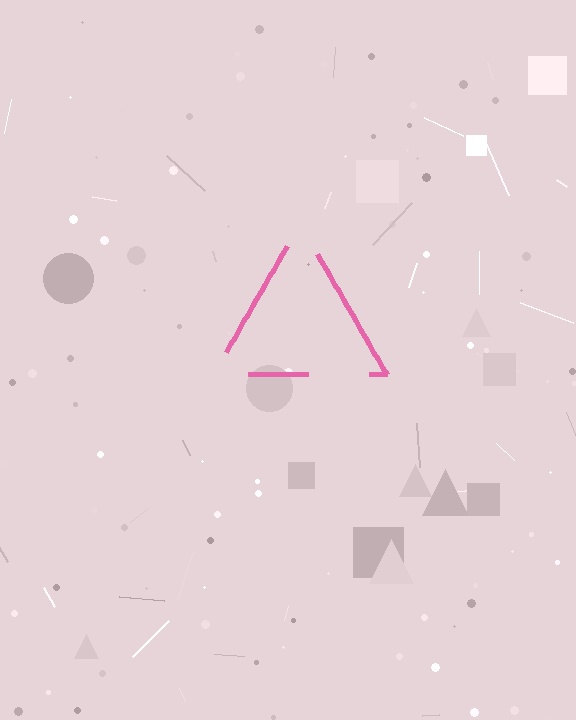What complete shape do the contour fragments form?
The contour fragments form a triangle.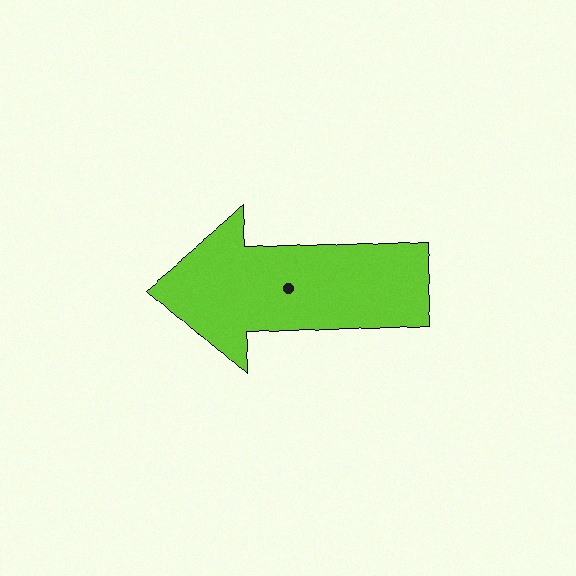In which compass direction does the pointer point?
West.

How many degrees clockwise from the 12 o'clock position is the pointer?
Approximately 271 degrees.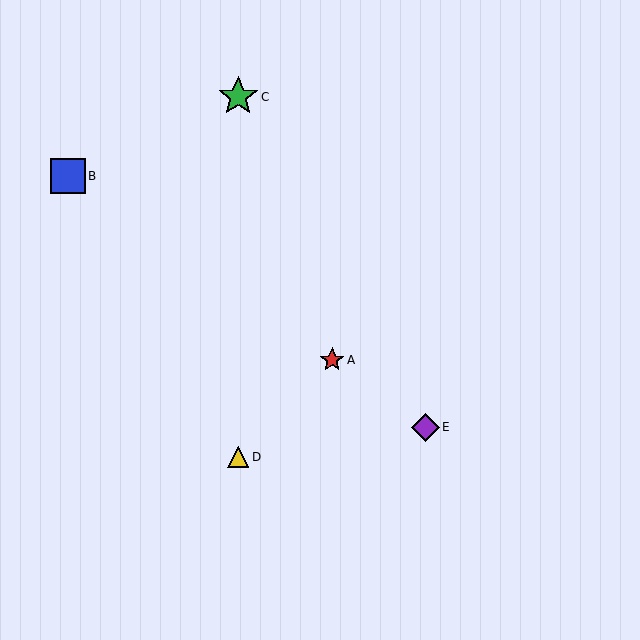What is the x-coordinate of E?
Object E is at x≈425.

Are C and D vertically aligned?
Yes, both are at x≈238.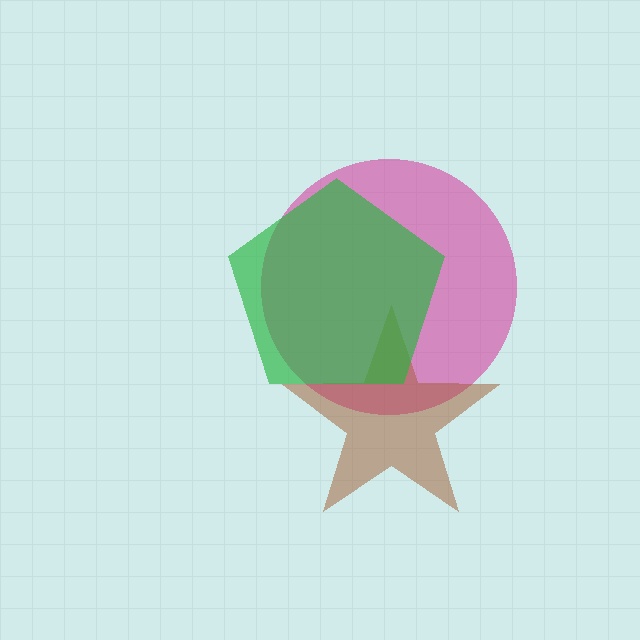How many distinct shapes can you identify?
There are 3 distinct shapes: a magenta circle, a brown star, a green pentagon.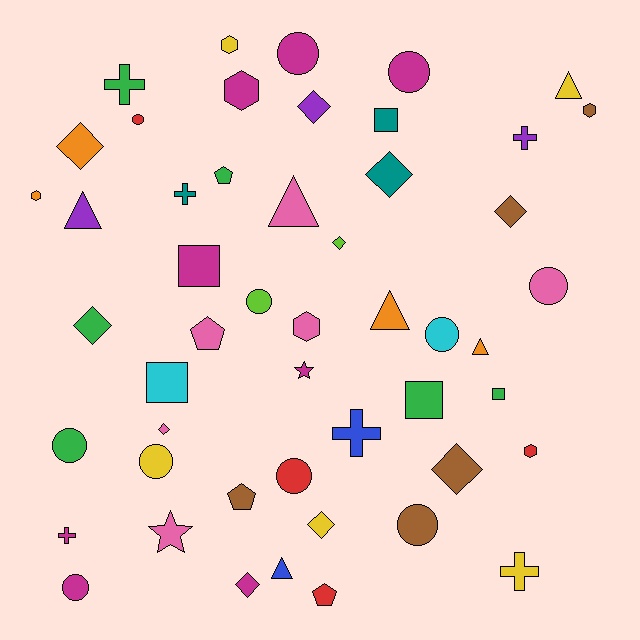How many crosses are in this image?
There are 6 crosses.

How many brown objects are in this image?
There are 5 brown objects.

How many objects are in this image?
There are 50 objects.